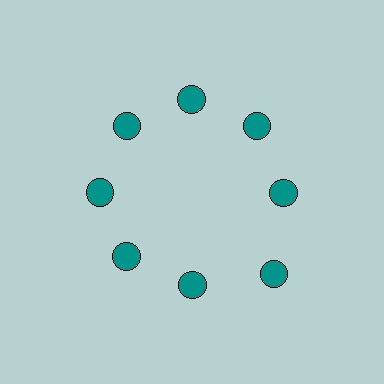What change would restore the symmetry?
The symmetry would be restored by moving it inward, back onto the ring so that all 8 circles sit at equal angles and equal distance from the center.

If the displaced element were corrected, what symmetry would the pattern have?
It would have 8-fold rotational symmetry — the pattern would map onto itself every 45 degrees.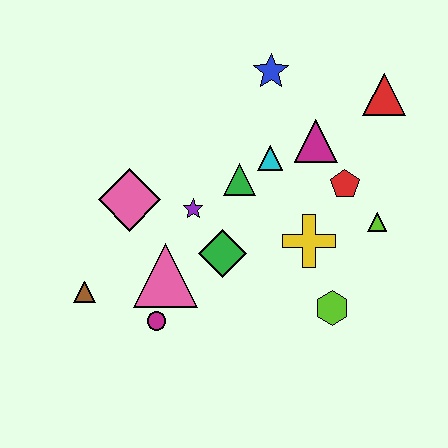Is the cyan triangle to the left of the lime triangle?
Yes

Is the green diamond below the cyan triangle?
Yes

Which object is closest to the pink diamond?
The purple star is closest to the pink diamond.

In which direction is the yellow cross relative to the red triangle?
The yellow cross is below the red triangle.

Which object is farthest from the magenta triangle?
The brown triangle is farthest from the magenta triangle.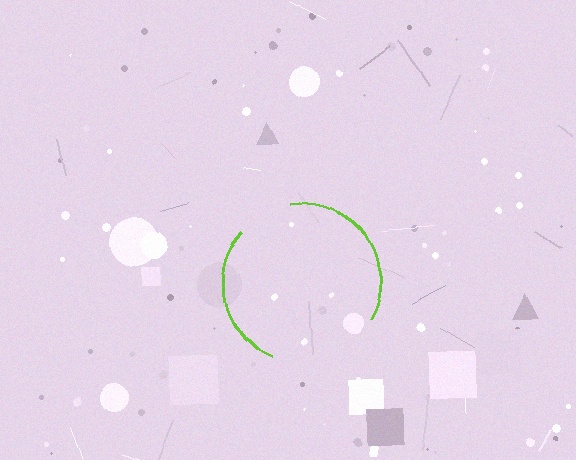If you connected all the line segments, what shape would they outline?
They would outline a circle.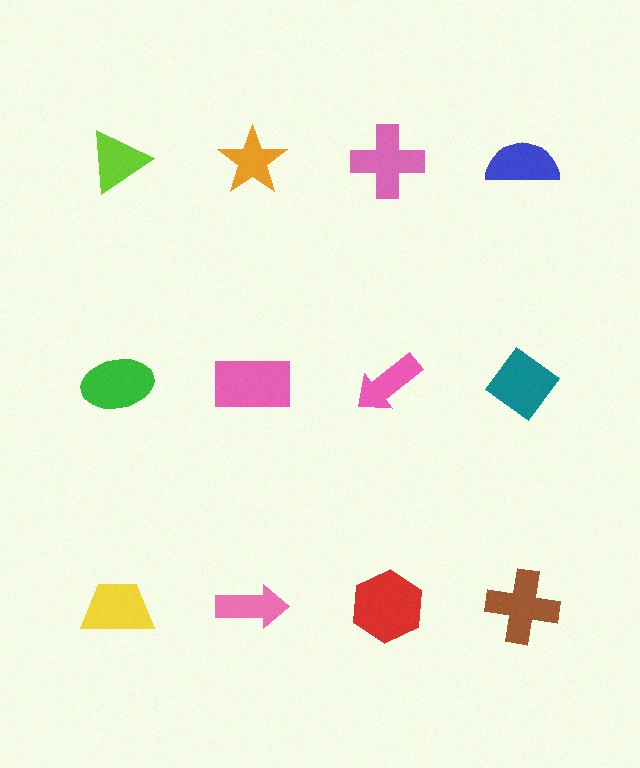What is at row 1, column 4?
A blue semicircle.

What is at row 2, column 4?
A teal diamond.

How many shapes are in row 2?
4 shapes.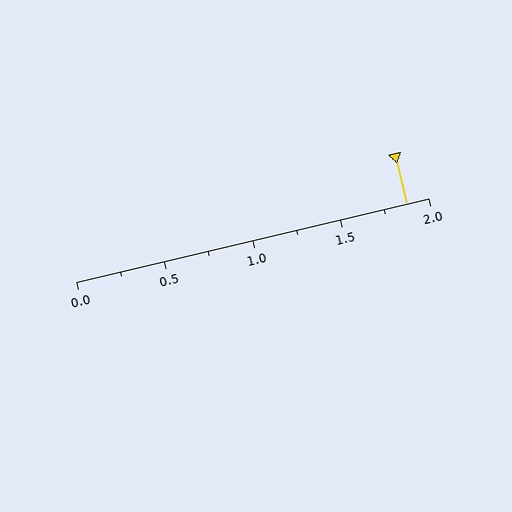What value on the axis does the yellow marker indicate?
The marker indicates approximately 1.88.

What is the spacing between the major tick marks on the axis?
The major ticks are spaced 0.5 apart.